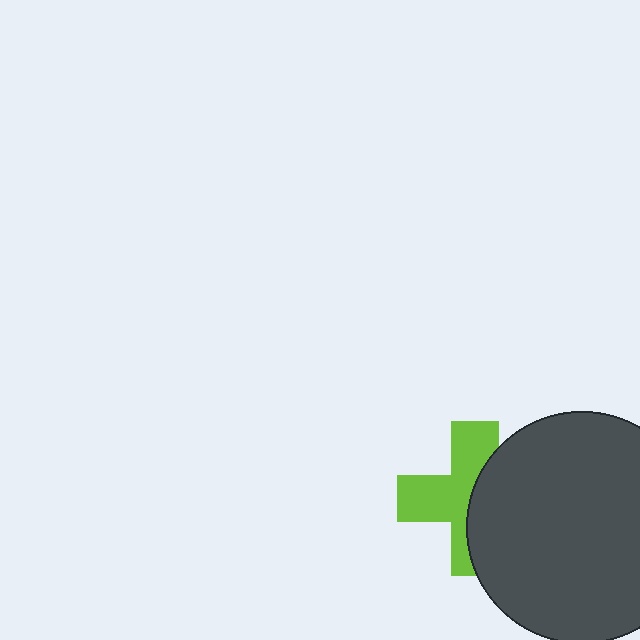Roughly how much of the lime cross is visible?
About half of it is visible (roughly 53%).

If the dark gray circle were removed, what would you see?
You would see the complete lime cross.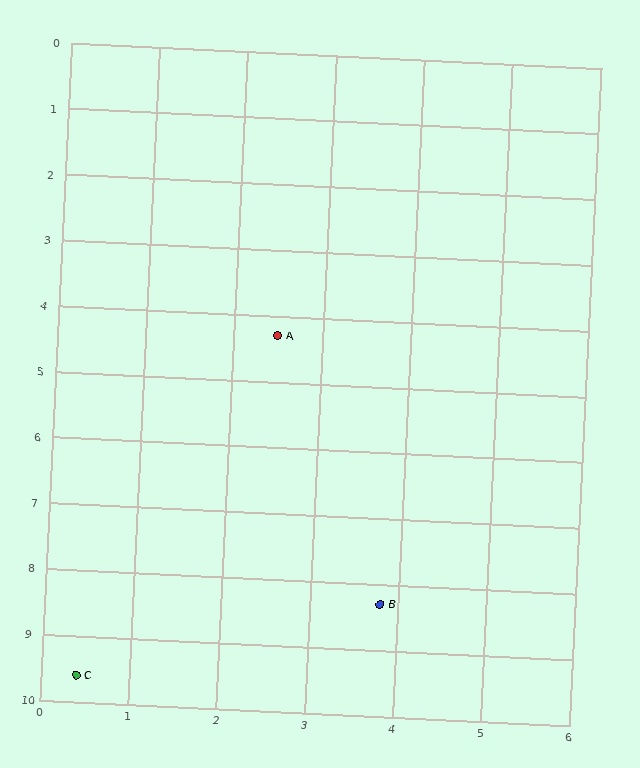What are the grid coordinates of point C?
Point C is at approximately (0.4, 9.6).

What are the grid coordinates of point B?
Point B is at approximately (3.8, 8.3).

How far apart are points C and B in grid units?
Points C and B are about 3.6 grid units apart.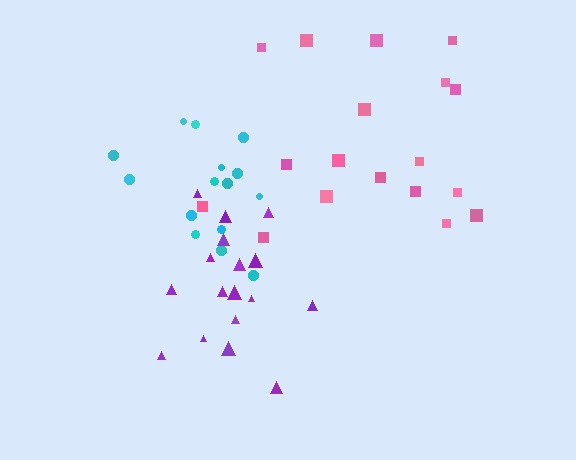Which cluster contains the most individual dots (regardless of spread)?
Pink (18).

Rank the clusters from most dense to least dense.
purple, cyan, pink.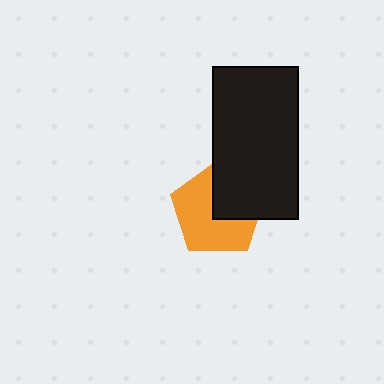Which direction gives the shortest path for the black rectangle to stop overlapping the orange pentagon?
Moving toward the upper-right gives the shortest separation.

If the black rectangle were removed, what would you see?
You would see the complete orange pentagon.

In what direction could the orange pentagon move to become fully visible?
The orange pentagon could move toward the lower-left. That would shift it out from behind the black rectangle entirely.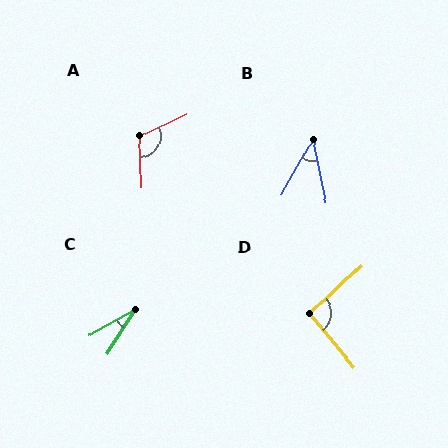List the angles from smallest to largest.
C (28°), B (42°), D (94°), A (113°).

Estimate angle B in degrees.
Approximately 42 degrees.